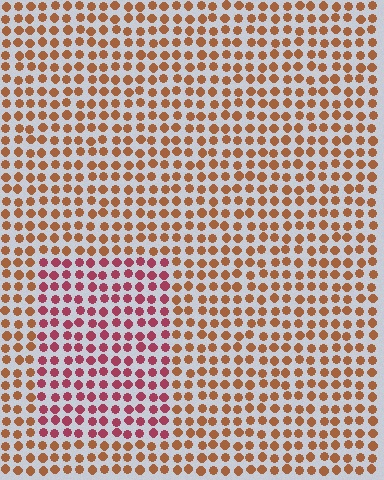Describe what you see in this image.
The image is filled with small brown elements in a uniform arrangement. A rectangle-shaped region is visible where the elements are tinted to a slightly different hue, forming a subtle color boundary.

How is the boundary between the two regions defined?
The boundary is defined purely by a slight shift in hue (about 40 degrees). Spacing, size, and orientation are identical on both sides.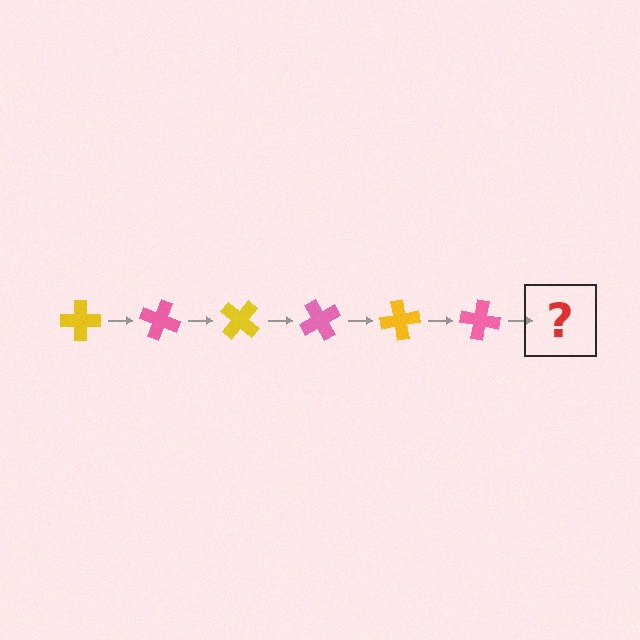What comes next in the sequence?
The next element should be a yellow cross, rotated 120 degrees from the start.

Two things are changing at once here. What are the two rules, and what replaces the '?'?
The two rules are that it rotates 20 degrees each step and the color cycles through yellow and pink. The '?' should be a yellow cross, rotated 120 degrees from the start.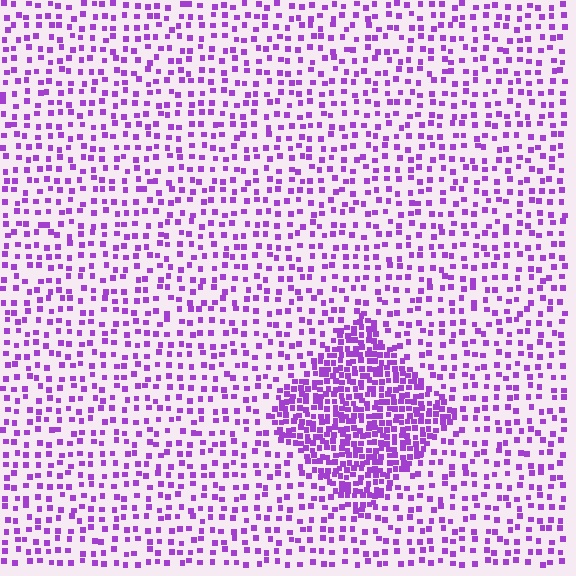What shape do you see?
I see a diamond.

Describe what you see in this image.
The image contains small purple elements arranged at two different densities. A diamond-shaped region is visible where the elements are more densely packed than the surrounding area.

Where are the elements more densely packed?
The elements are more densely packed inside the diamond boundary.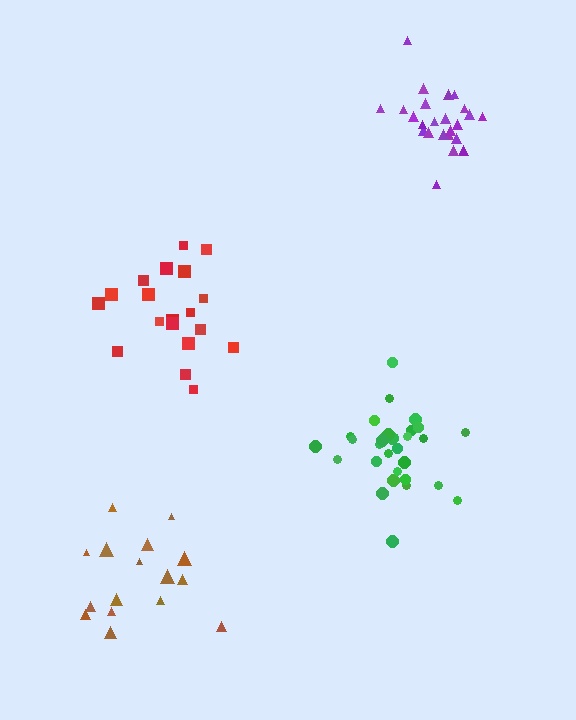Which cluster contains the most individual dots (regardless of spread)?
Green (32).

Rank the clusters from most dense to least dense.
green, purple, red, brown.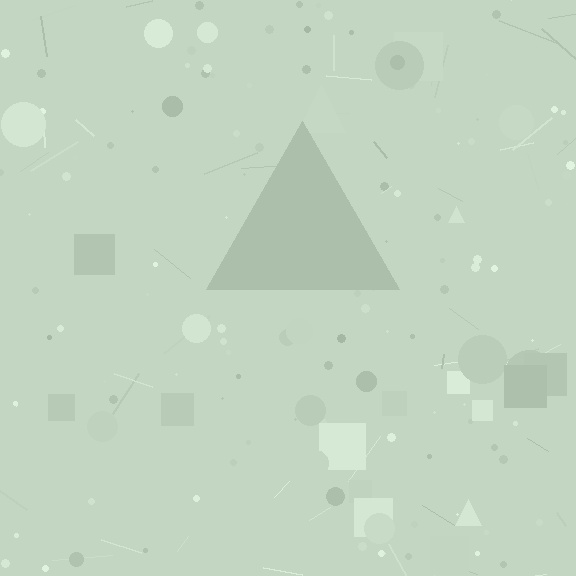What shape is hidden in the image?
A triangle is hidden in the image.